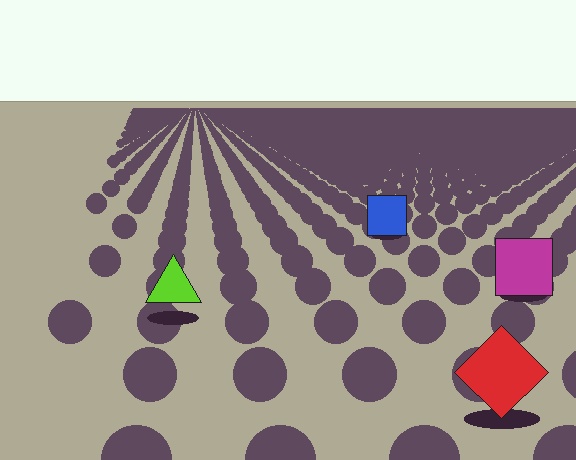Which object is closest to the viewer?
The red diamond is closest. The texture marks near it are larger and more spread out.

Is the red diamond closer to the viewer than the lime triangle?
Yes. The red diamond is closer — you can tell from the texture gradient: the ground texture is coarser near it.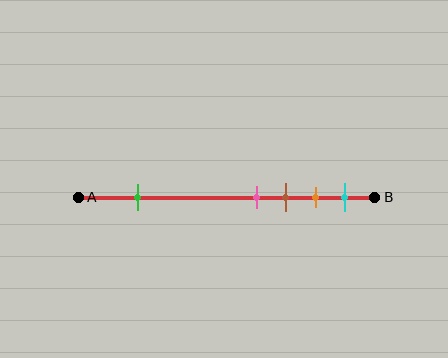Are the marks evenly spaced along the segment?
No, the marks are not evenly spaced.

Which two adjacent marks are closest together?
The pink and brown marks are the closest adjacent pair.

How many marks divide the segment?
There are 5 marks dividing the segment.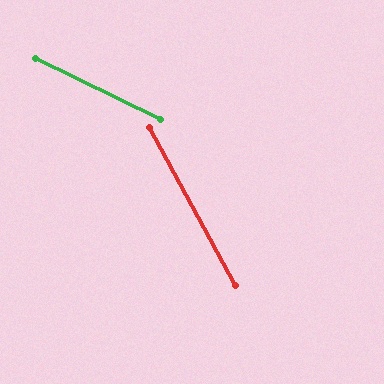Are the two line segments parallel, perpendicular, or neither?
Neither parallel nor perpendicular — they differ by about 35°.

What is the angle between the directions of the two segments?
Approximately 35 degrees.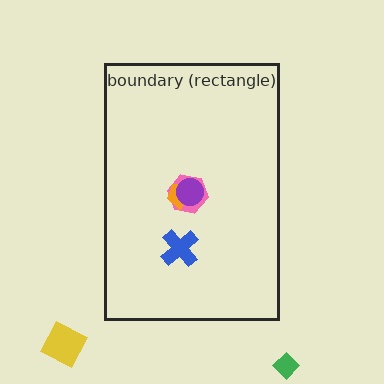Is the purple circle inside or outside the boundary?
Inside.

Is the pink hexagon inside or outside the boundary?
Inside.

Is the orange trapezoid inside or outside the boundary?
Inside.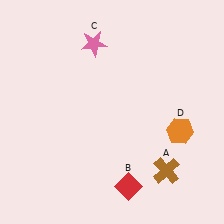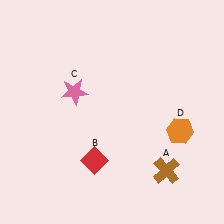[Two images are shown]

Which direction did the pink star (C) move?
The pink star (C) moved down.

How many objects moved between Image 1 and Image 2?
2 objects moved between the two images.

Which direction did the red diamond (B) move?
The red diamond (B) moved left.